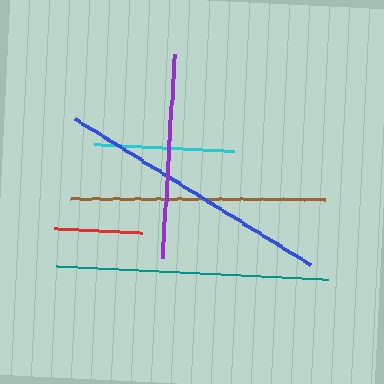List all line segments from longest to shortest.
From longest to shortest: blue, teal, brown, purple, cyan, red.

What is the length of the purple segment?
The purple segment is approximately 204 pixels long.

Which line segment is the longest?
The blue line is the longest at approximately 276 pixels.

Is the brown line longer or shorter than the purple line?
The brown line is longer than the purple line.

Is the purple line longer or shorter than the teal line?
The teal line is longer than the purple line.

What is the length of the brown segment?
The brown segment is approximately 254 pixels long.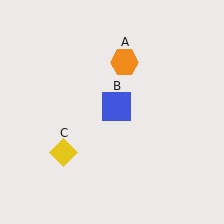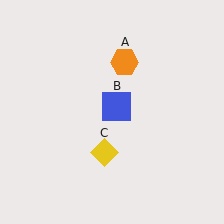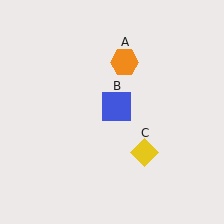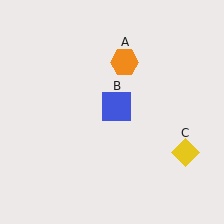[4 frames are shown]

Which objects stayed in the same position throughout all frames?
Orange hexagon (object A) and blue square (object B) remained stationary.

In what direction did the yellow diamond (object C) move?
The yellow diamond (object C) moved right.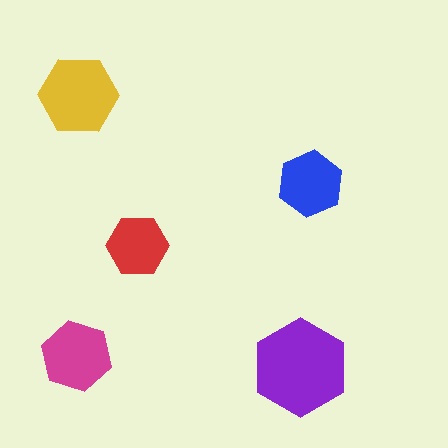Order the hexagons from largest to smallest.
the purple one, the yellow one, the magenta one, the blue one, the red one.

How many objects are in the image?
There are 5 objects in the image.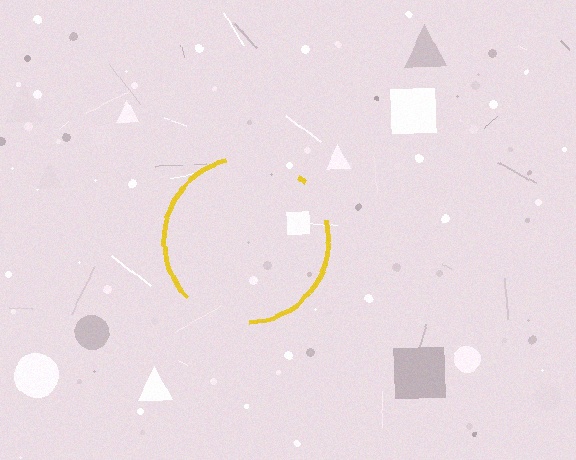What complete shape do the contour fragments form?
The contour fragments form a circle.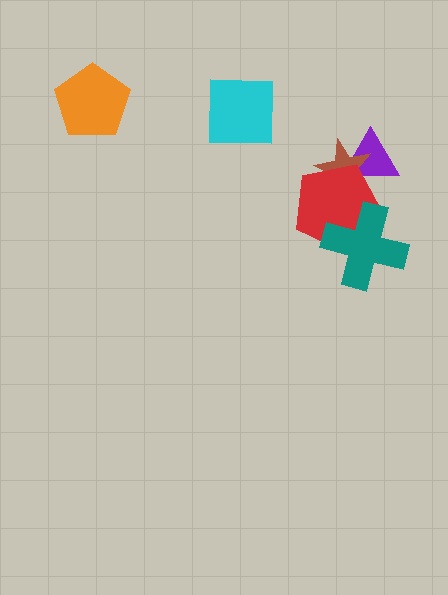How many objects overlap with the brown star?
2 objects overlap with the brown star.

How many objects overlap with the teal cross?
1 object overlaps with the teal cross.